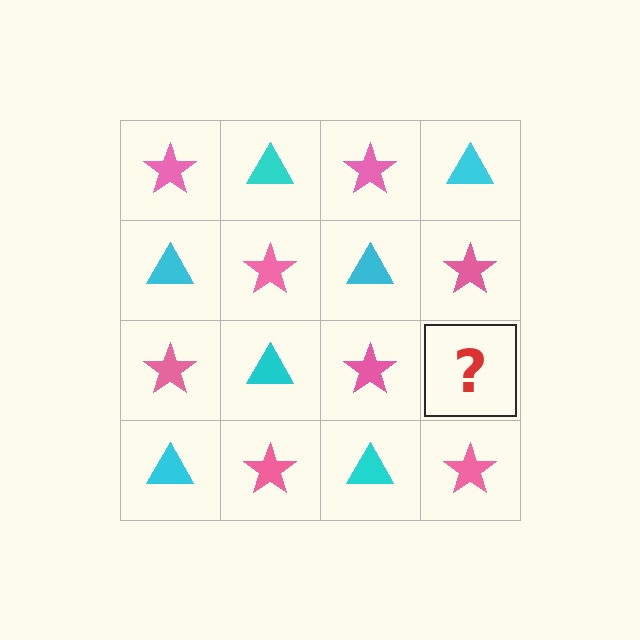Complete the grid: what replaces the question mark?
The question mark should be replaced with a cyan triangle.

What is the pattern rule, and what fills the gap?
The rule is that it alternates pink star and cyan triangle in a checkerboard pattern. The gap should be filled with a cyan triangle.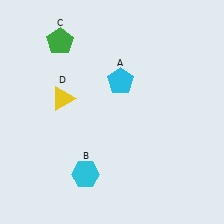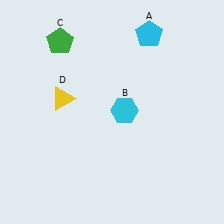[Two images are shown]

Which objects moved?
The objects that moved are: the cyan pentagon (A), the cyan hexagon (B).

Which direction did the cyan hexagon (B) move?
The cyan hexagon (B) moved up.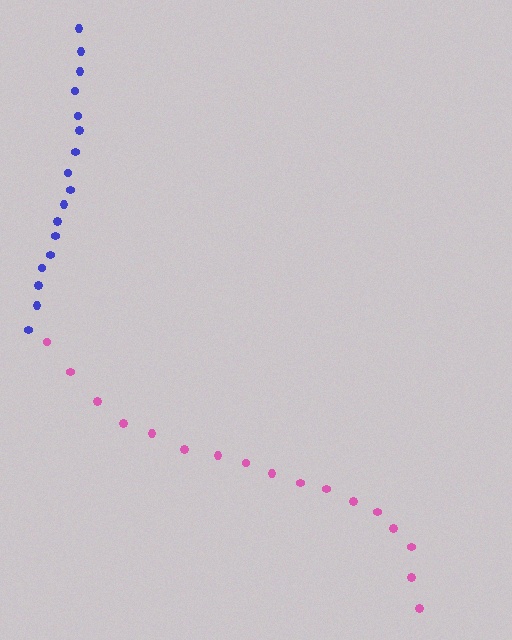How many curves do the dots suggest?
There are 2 distinct paths.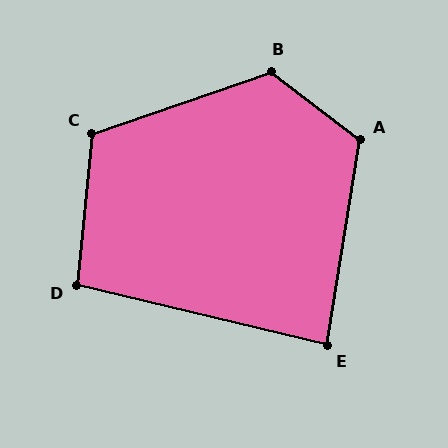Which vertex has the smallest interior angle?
E, at approximately 85 degrees.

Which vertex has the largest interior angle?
B, at approximately 123 degrees.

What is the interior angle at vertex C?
Approximately 115 degrees (obtuse).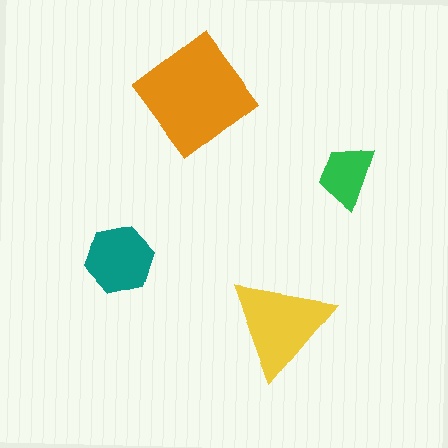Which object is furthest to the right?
The green trapezoid is rightmost.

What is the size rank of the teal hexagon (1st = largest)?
3rd.